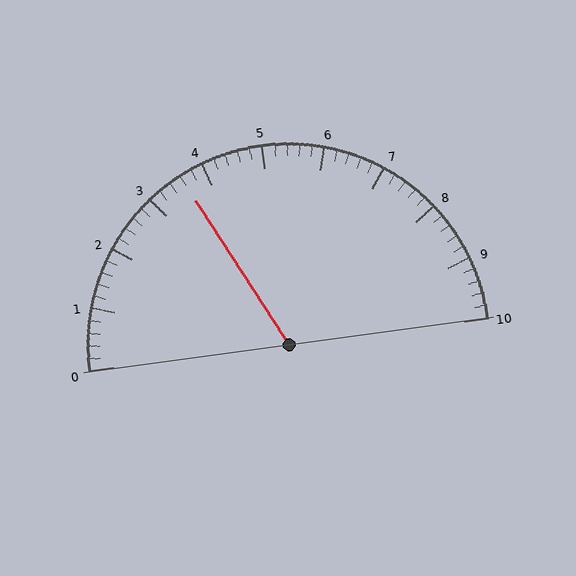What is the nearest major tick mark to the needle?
The nearest major tick mark is 4.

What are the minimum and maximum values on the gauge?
The gauge ranges from 0 to 10.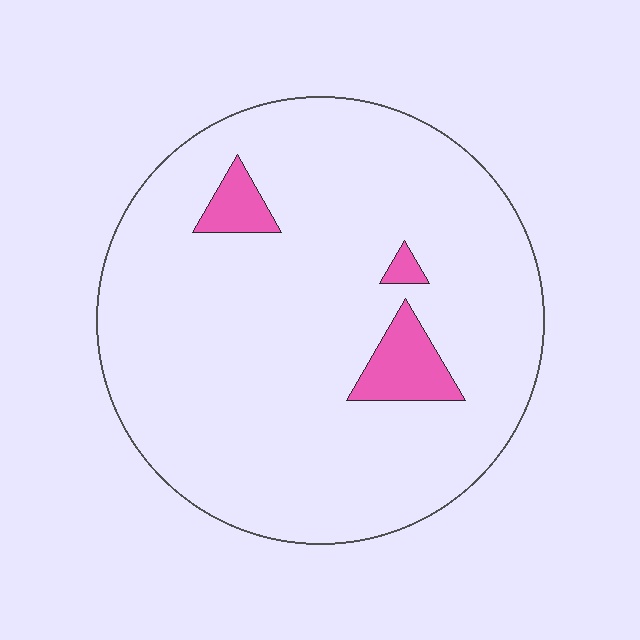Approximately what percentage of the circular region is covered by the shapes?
Approximately 5%.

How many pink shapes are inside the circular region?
3.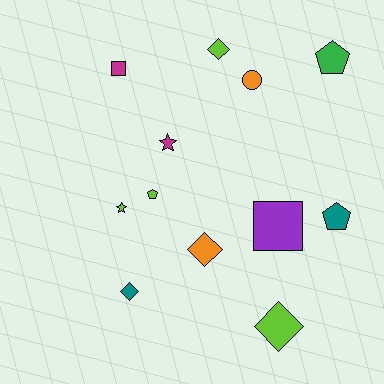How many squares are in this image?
There are 2 squares.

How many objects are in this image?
There are 12 objects.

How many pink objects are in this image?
There are no pink objects.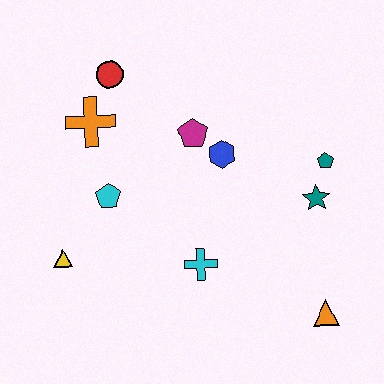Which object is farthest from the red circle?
The orange triangle is farthest from the red circle.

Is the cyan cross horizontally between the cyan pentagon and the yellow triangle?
No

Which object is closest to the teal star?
The teal pentagon is closest to the teal star.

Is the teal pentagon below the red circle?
Yes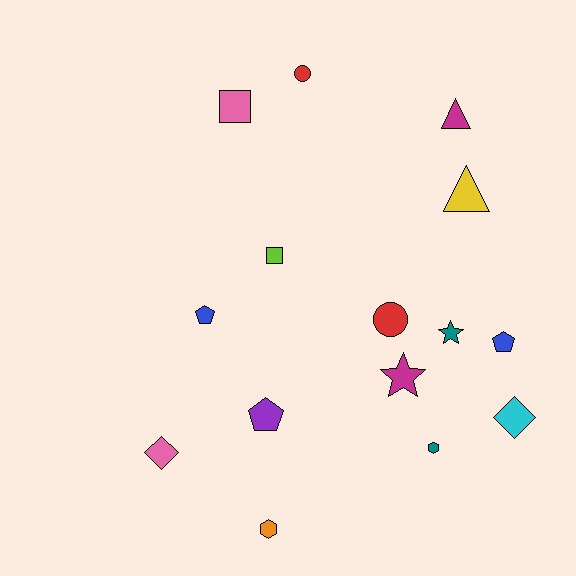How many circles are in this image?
There are 2 circles.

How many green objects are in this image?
There are no green objects.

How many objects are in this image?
There are 15 objects.